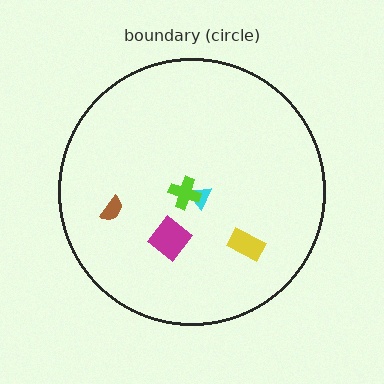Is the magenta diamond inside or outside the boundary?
Inside.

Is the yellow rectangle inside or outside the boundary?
Inside.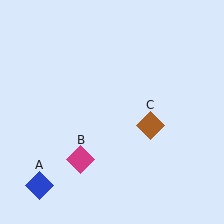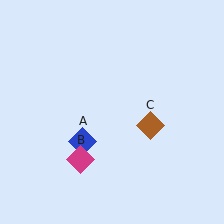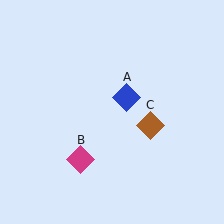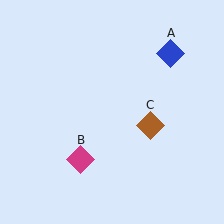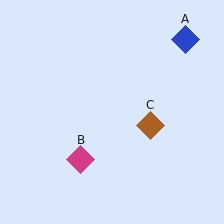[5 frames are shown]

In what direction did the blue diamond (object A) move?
The blue diamond (object A) moved up and to the right.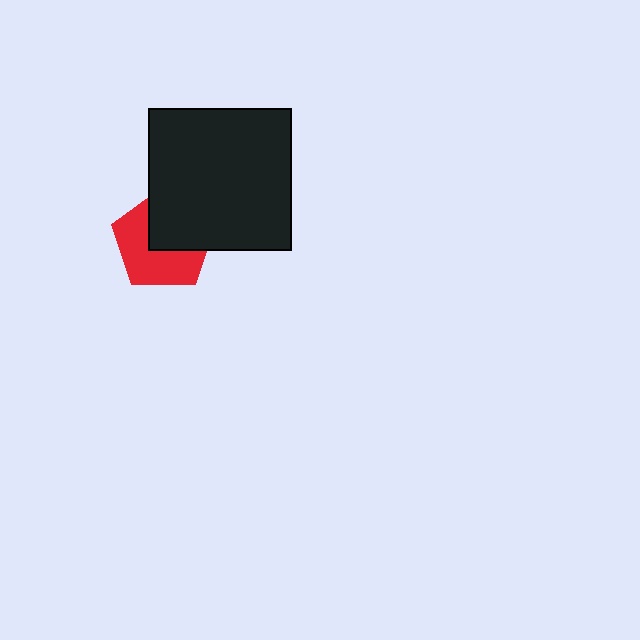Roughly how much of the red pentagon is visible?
About half of it is visible (roughly 55%).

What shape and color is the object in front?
The object in front is a black square.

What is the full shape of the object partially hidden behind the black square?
The partially hidden object is a red pentagon.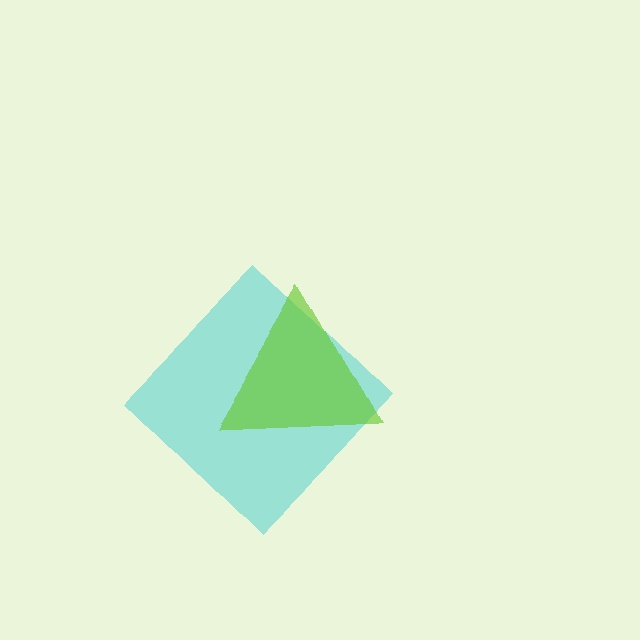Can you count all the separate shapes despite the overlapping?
Yes, there are 2 separate shapes.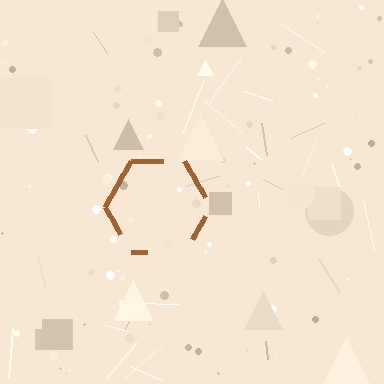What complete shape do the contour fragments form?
The contour fragments form a hexagon.